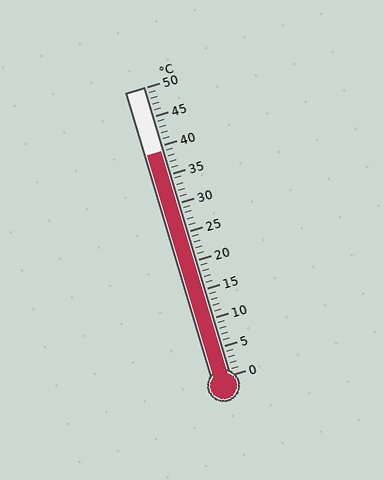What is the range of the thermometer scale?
The thermometer scale ranges from 0°C to 50°C.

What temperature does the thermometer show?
The thermometer shows approximately 39°C.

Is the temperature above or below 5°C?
The temperature is above 5°C.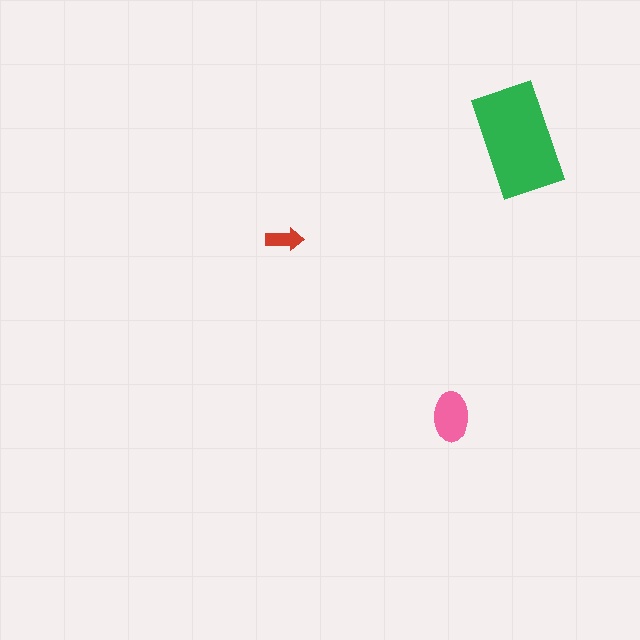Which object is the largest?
The green rectangle.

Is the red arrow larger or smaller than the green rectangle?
Smaller.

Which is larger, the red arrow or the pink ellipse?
The pink ellipse.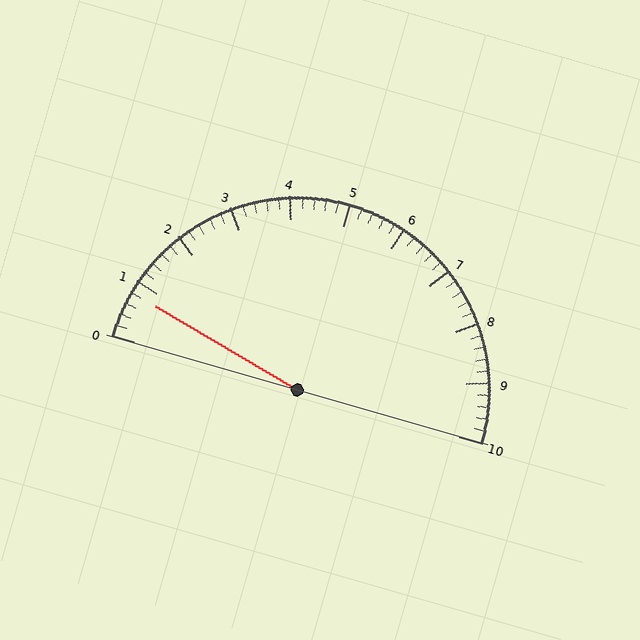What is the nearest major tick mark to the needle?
The nearest major tick mark is 1.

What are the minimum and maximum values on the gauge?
The gauge ranges from 0 to 10.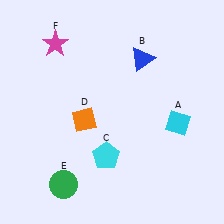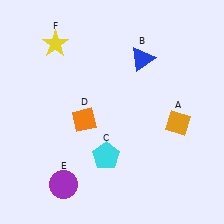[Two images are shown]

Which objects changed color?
A changed from cyan to orange. E changed from green to purple. F changed from magenta to yellow.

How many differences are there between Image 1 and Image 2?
There are 3 differences between the two images.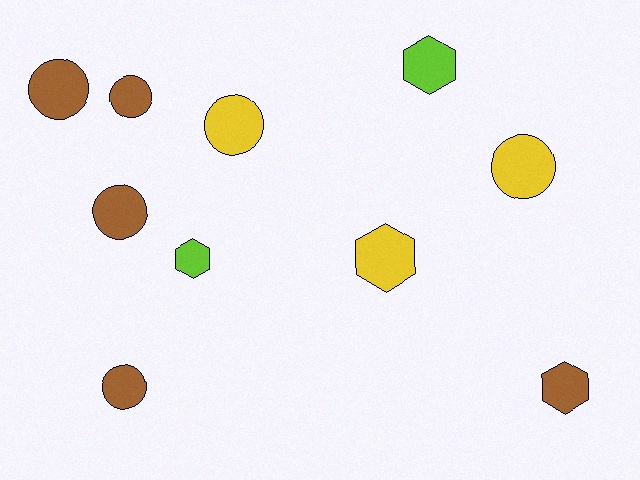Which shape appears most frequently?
Circle, with 6 objects.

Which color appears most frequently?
Brown, with 5 objects.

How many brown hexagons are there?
There is 1 brown hexagon.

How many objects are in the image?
There are 10 objects.